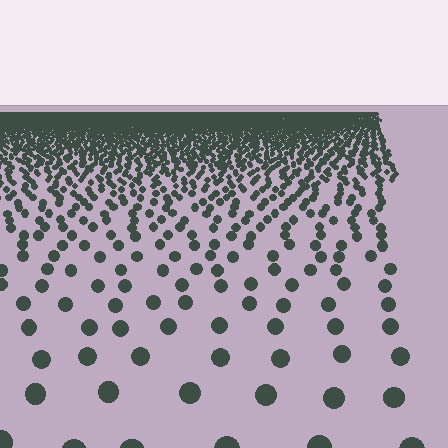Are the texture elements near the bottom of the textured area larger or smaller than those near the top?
Larger. Near the bottom, elements are closer to the viewer and appear at a bigger on-screen size.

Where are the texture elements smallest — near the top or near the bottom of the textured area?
Near the top.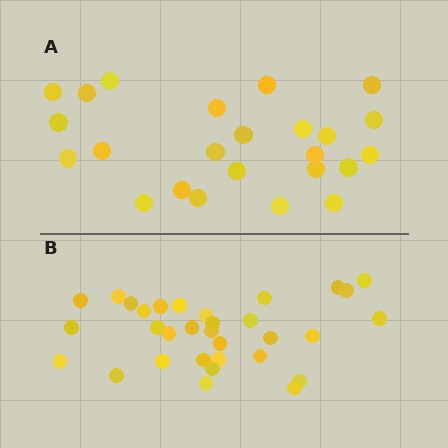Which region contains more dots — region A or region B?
Region B (the bottom region) has more dots.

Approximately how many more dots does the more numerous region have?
Region B has roughly 8 or so more dots than region A.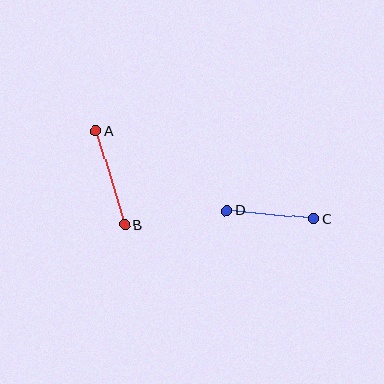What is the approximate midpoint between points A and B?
The midpoint is at approximately (110, 178) pixels.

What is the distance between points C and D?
The distance is approximately 87 pixels.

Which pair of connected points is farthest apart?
Points A and B are farthest apart.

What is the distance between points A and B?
The distance is approximately 98 pixels.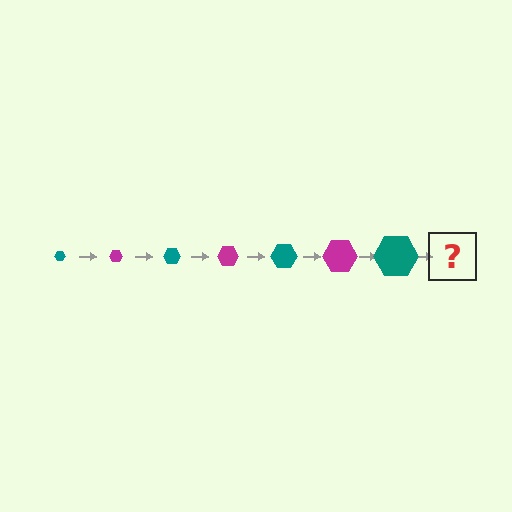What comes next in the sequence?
The next element should be a magenta hexagon, larger than the previous one.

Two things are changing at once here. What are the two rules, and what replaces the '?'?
The two rules are that the hexagon grows larger each step and the color cycles through teal and magenta. The '?' should be a magenta hexagon, larger than the previous one.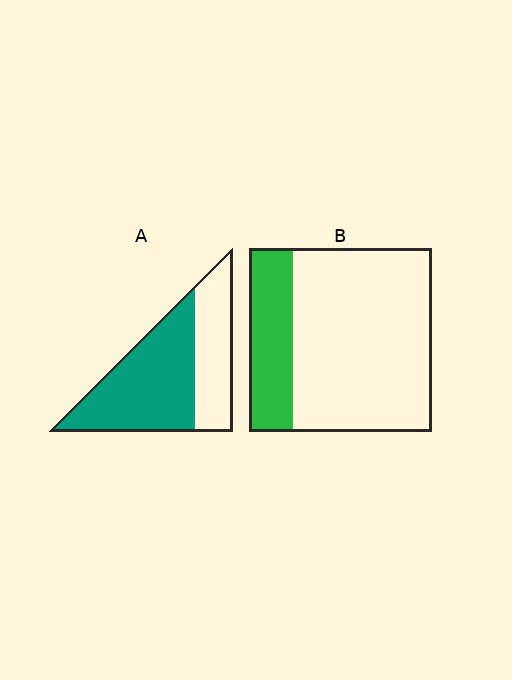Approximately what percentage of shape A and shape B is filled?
A is approximately 65% and B is approximately 25%.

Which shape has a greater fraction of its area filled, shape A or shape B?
Shape A.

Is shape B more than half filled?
No.